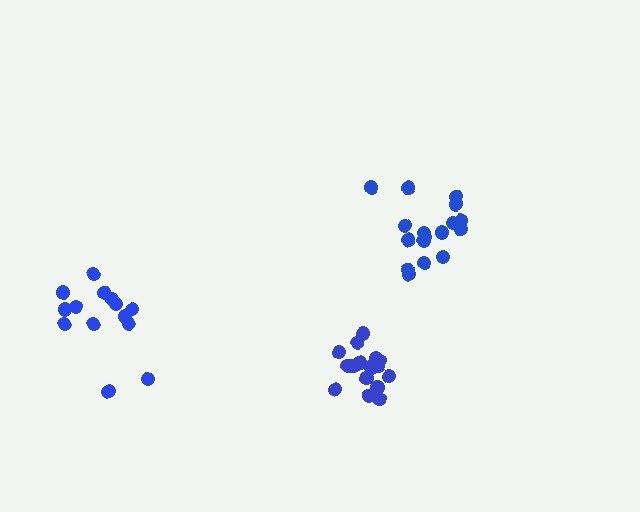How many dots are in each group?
Group 1: 17 dots, Group 2: 14 dots, Group 3: 16 dots (47 total).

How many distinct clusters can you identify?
There are 3 distinct clusters.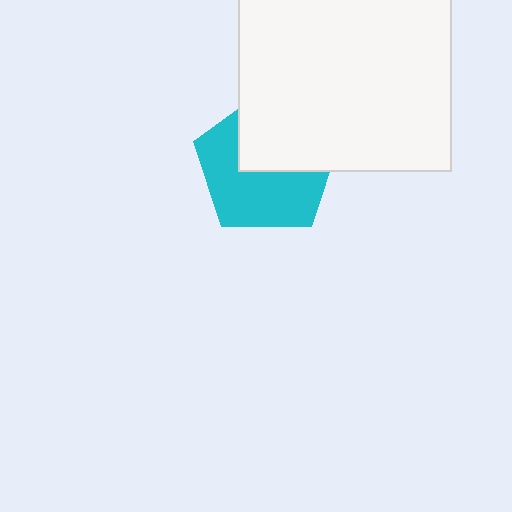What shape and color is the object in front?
The object in front is a white square.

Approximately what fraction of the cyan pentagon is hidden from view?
Roughly 43% of the cyan pentagon is hidden behind the white square.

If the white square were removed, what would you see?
You would see the complete cyan pentagon.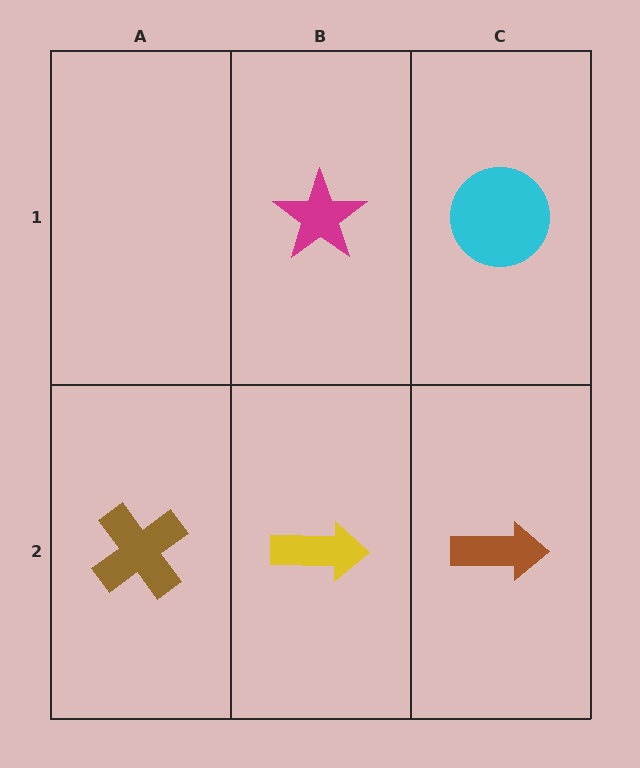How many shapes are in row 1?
2 shapes.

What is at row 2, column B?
A yellow arrow.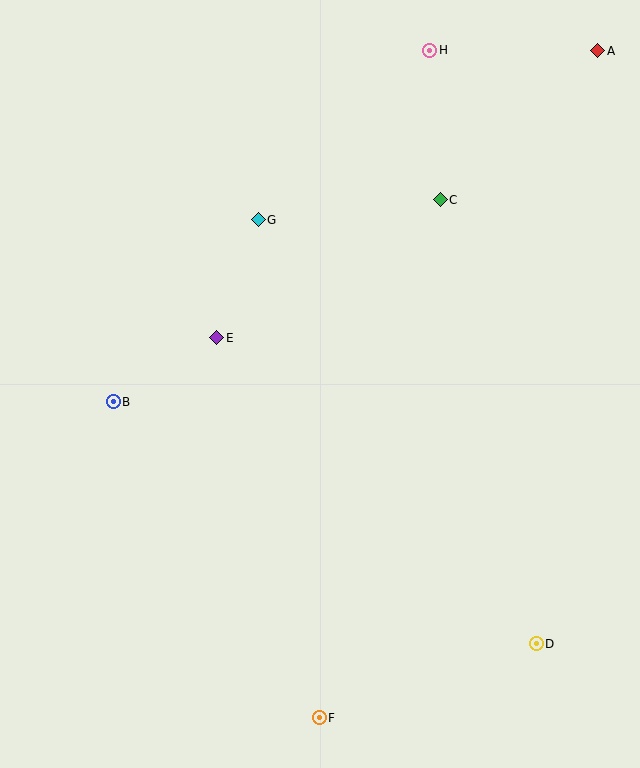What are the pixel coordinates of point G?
Point G is at (258, 220).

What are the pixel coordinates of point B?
Point B is at (113, 402).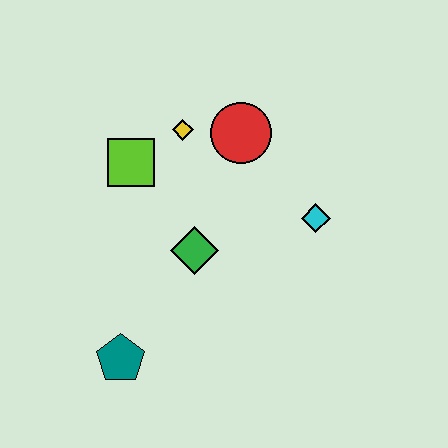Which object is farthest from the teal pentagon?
The red circle is farthest from the teal pentagon.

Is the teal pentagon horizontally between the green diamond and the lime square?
No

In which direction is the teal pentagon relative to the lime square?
The teal pentagon is below the lime square.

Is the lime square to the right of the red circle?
No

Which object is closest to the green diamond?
The lime square is closest to the green diamond.